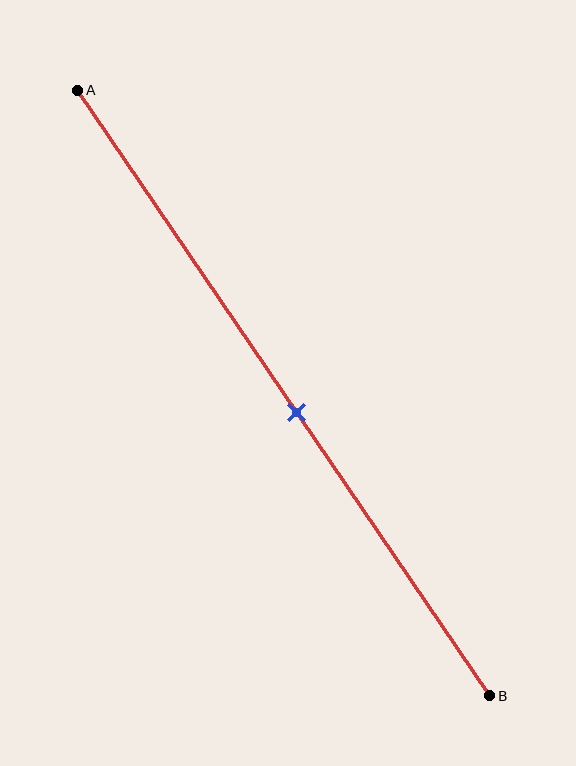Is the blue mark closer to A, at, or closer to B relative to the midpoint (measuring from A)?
The blue mark is closer to point B than the midpoint of segment AB.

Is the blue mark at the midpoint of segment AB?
No, the mark is at about 55% from A, not at the 50% midpoint.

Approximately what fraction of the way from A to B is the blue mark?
The blue mark is approximately 55% of the way from A to B.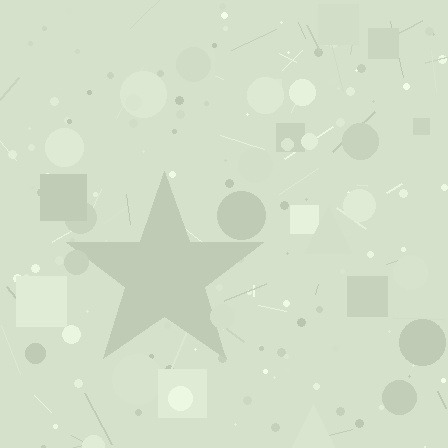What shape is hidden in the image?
A star is hidden in the image.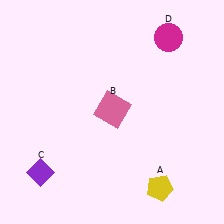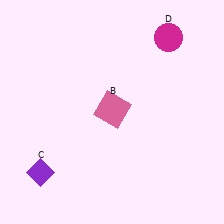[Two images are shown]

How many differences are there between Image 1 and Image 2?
There is 1 difference between the two images.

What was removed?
The yellow pentagon (A) was removed in Image 2.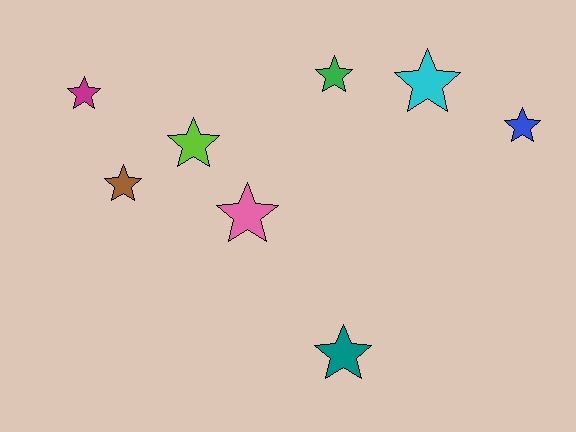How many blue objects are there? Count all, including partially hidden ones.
There is 1 blue object.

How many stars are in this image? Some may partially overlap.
There are 8 stars.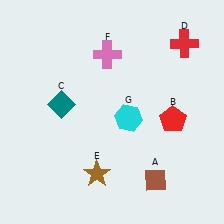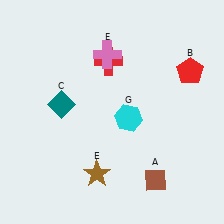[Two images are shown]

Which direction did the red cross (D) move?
The red cross (D) moved left.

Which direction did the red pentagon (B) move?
The red pentagon (B) moved up.